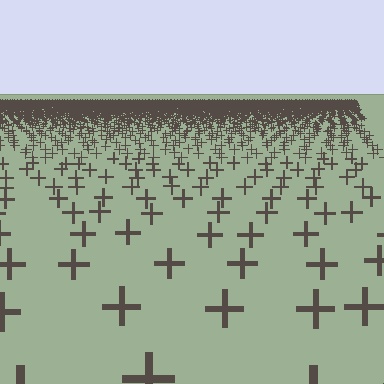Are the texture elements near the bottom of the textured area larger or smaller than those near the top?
Larger. Near the bottom, elements are closer to the viewer and appear at a bigger on-screen size.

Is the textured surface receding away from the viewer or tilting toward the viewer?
The surface is receding away from the viewer. Texture elements get smaller and denser toward the top.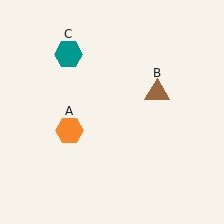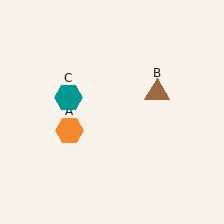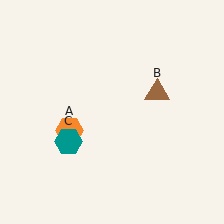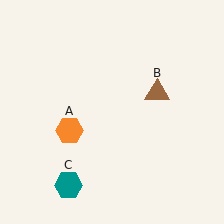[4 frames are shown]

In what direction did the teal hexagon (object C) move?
The teal hexagon (object C) moved down.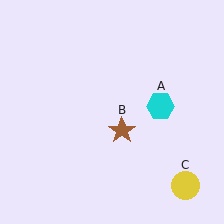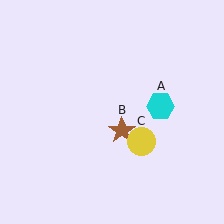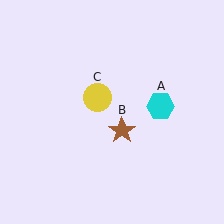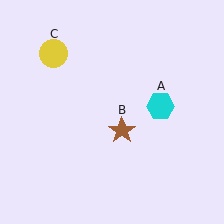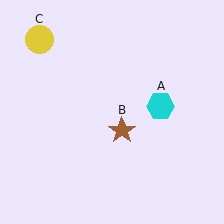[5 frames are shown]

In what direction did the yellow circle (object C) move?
The yellow circle (object C) moved up and to the left.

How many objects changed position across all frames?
1 object changed position: yellow circle (object C).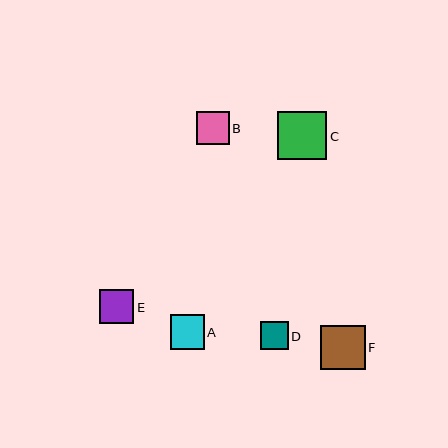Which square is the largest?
Square C is the largest with a size of approximately 49 pixels.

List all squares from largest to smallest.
From largest to smallest: C, F, A, E, B, D.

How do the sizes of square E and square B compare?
Square E and square B are approximately the same size.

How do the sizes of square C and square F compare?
Square C and square F are approximately the same size.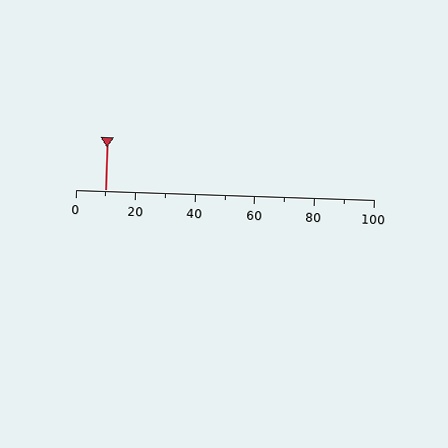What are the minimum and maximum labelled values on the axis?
The axis runs from 0 to 100.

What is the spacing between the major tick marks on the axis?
The major ticks are spaced 20 apart.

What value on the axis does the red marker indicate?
The marker indicates approximately 10.